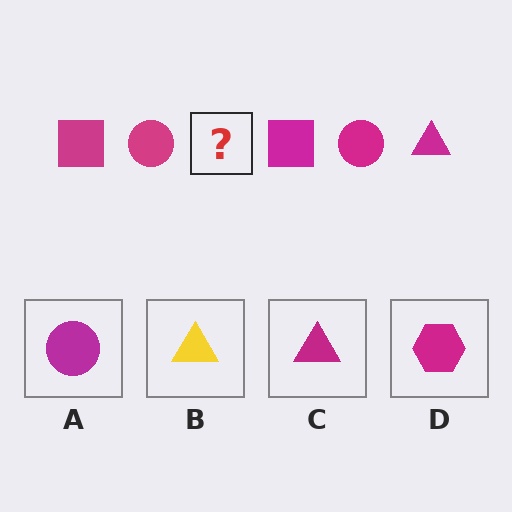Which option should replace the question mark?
Option C.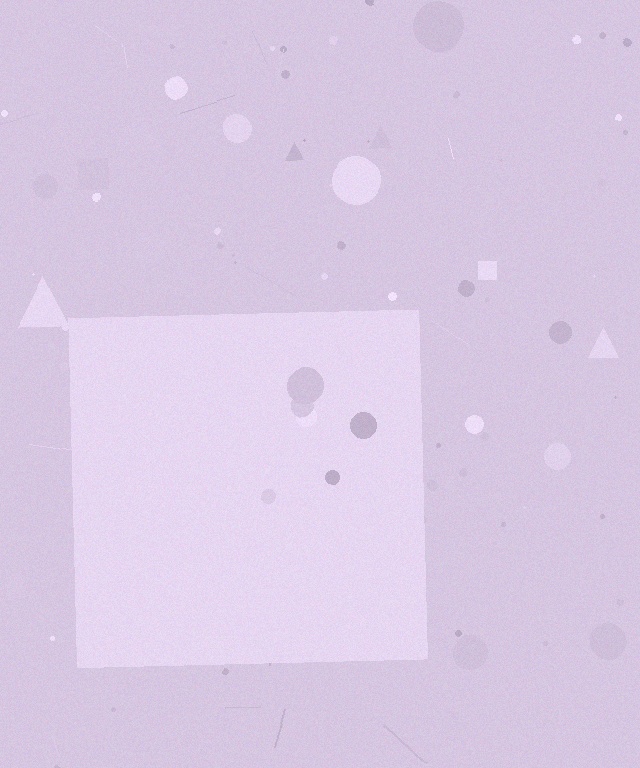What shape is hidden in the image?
A square is hidden in the image.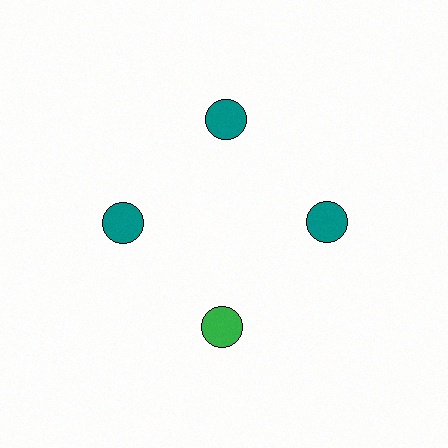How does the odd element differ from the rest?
It has a different color: green instead of teal.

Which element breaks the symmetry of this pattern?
The green circle at roughly the 6 o'clock position breaks the symmetry. All other shapes are teal circles.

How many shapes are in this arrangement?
There are 4 shapes arranged in a ring pattern.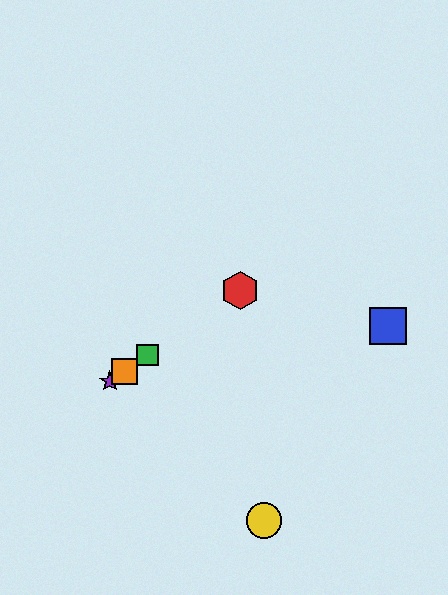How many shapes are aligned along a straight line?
4 shapes (the red hexagon, the green square, the purple star, the orange square) are aligned along a straight line.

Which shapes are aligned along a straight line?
The red hexagon, the green square, the purple star, the orange square are aligned along a straight line.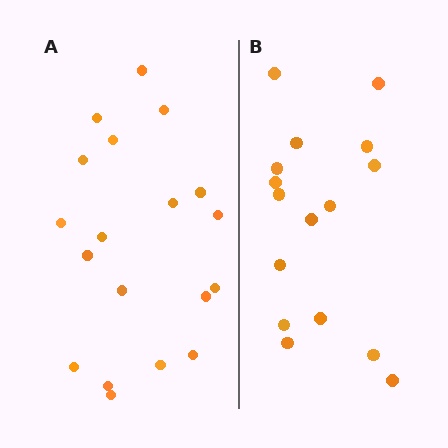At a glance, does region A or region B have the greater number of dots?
Region A (the left region) has more dots.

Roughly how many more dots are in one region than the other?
Region A has just a few more — roughly 2 or 3 more dots than region B.